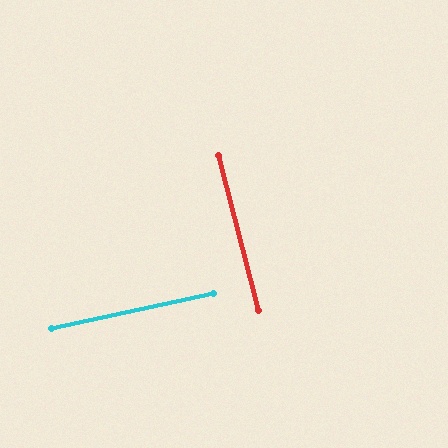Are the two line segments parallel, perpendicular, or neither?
Perpendicular — they meet at approximately 88°.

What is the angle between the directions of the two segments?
Approximately 88 degrees.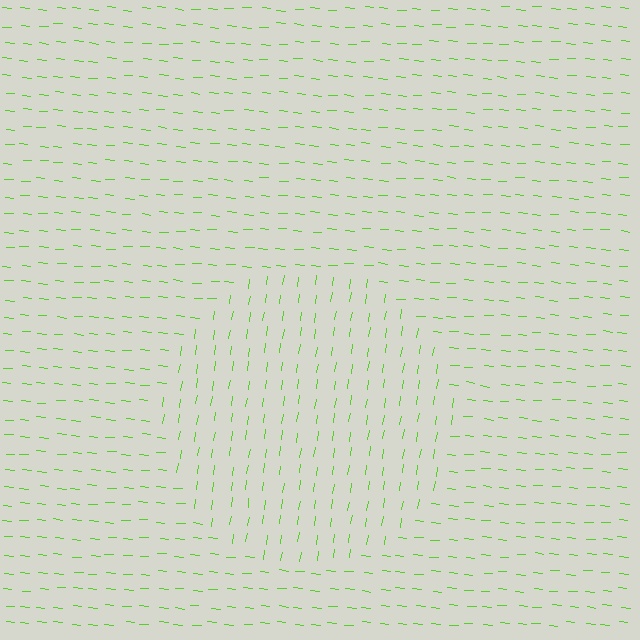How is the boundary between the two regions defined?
The boundary is defined purely by a change in line orientation (approximately 87 degrees difference). All lines are the same color and thickness.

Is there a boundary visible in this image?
Yes, there is a texture boundary formed by a change in line orientation.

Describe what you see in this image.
The image is filled with small lime line segments. A circle region in the image has lines oriented differently from the surrounding lines, creating a visible texture boundary.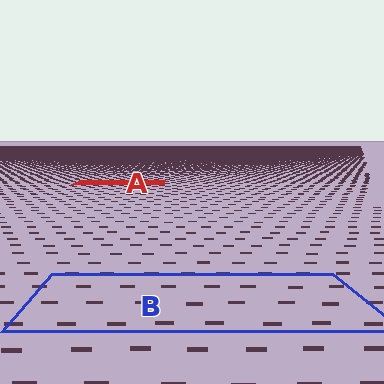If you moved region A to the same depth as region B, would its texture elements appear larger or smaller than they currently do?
They would appear larger. At a closer depth, the same texture elements are projected at a bigger on-screen size.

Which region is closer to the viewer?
Region B is closer. The texture elements there are larger and more spread out.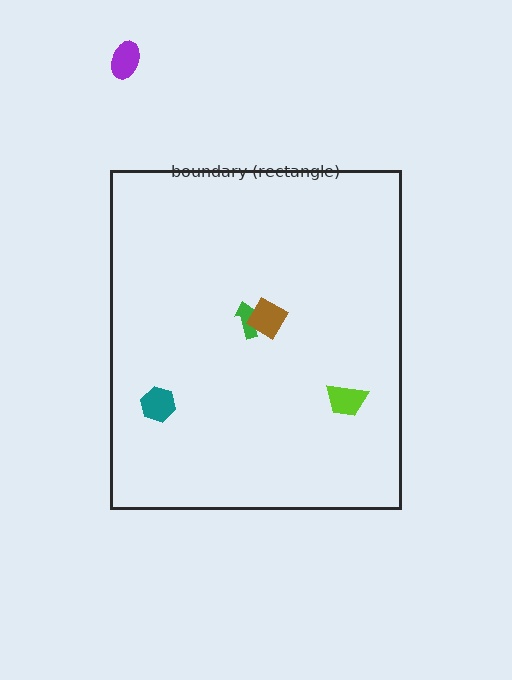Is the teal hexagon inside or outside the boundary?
Inside.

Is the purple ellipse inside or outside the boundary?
Outside.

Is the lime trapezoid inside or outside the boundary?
Inside.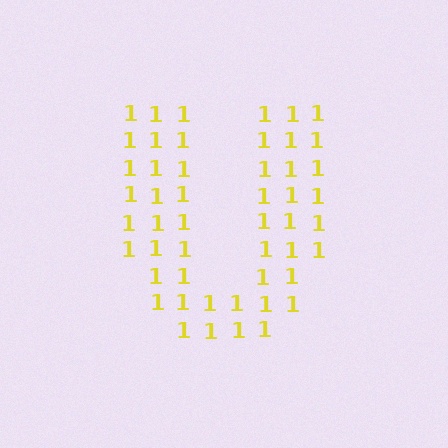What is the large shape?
The large shape is the letter U.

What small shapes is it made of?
It is made of small digit 1's.